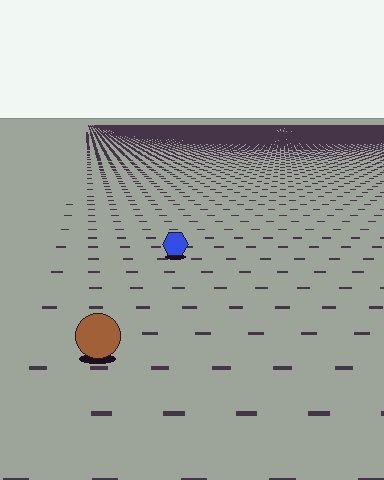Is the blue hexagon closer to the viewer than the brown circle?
No. The brown circle is closer — you can tell from the texture gradient: the ground texture is coarser near it.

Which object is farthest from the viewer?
The blue hexagon is farthest from the viewer. It appears smaller and the ground texture around it is denser.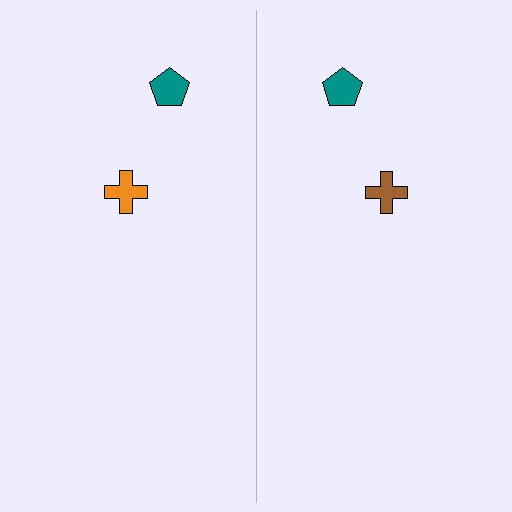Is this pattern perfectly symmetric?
No, the pattern is not perfectly symmetric. The brown cross on the right side breaks the symmetry — its mirror counterpart is orange.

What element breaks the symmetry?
The brown cross on the right side breaks the symmetry — its mirror counterpart is orange.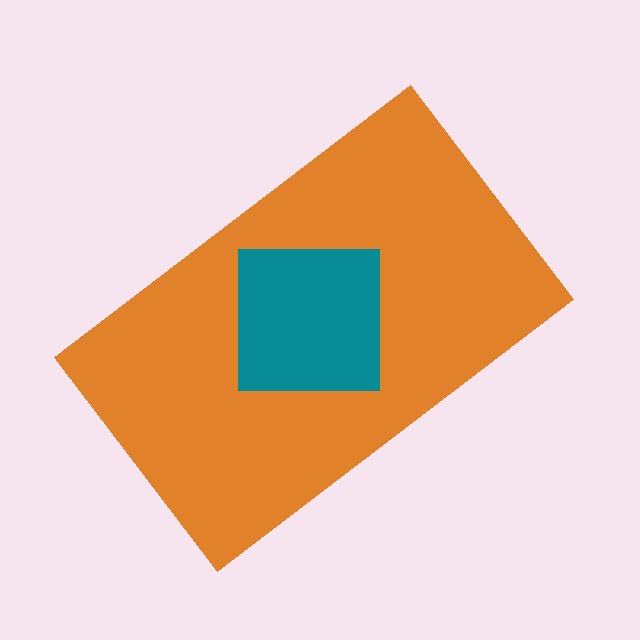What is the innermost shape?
The teal square.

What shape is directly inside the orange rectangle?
The teal square.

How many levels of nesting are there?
2.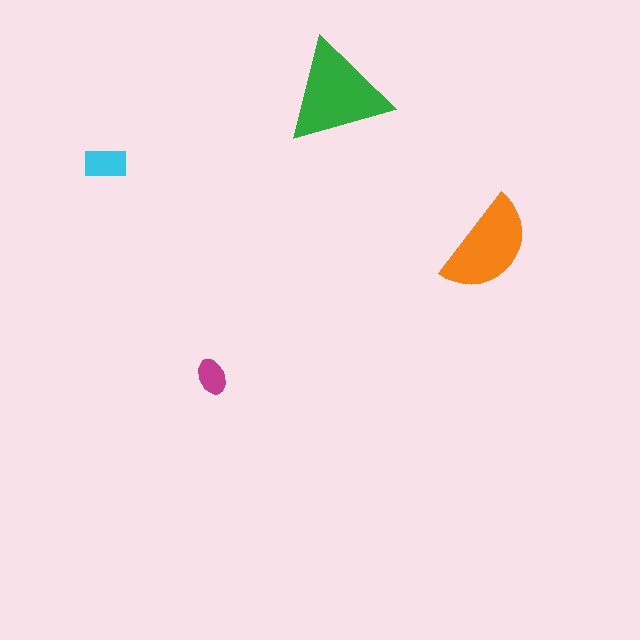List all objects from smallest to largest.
The magenta ellipse, the cyan rectangle, the orange semicircle, the green triangle.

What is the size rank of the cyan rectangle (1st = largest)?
3rd.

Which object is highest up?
The green triangle is topmost.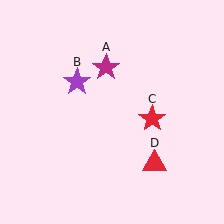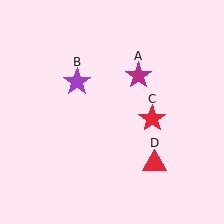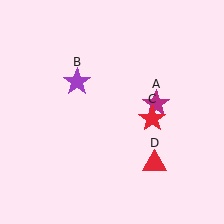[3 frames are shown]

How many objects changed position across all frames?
1 object changed position: magenta star (object A).